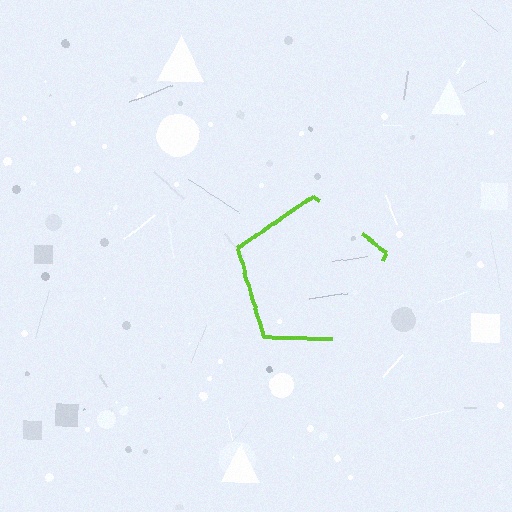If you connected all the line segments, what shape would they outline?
They would outline a pentagon.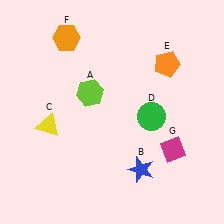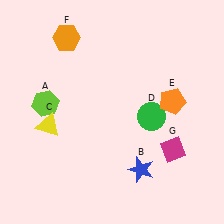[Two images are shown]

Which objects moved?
The objects that moved are: the lime hexagon (A), the orange pentagon (E).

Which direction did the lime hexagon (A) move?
The lime hexagon (A) moved left.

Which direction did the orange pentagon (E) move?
The orange pentagon (E) moved down.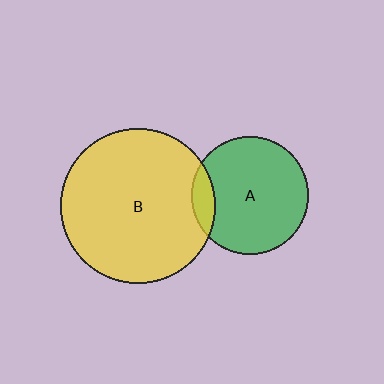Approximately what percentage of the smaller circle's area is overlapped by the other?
Approximately 10%.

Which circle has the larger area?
Circle B (yellow).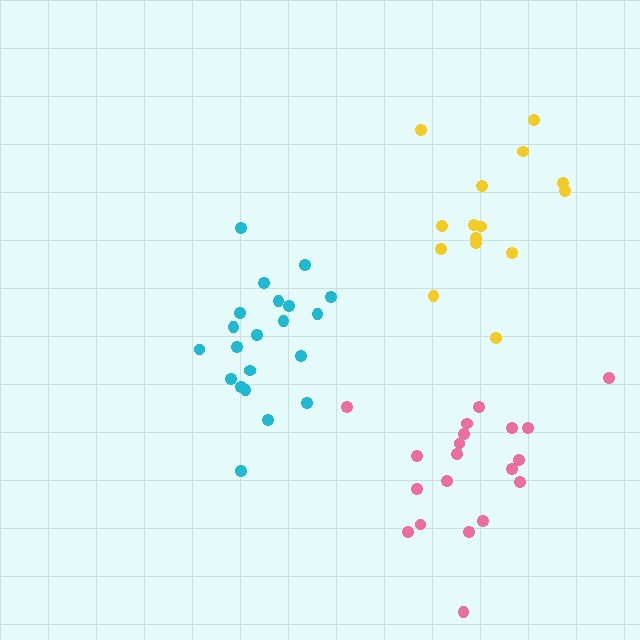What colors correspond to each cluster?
The clusters are colored: cyan, pink, yellow.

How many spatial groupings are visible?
There are 3 spatial groupings.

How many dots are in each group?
Group 1: 21 dots, Group 2: 20 dots, Group 3: 15 dots (56 total).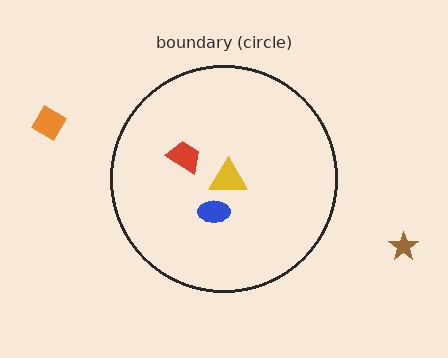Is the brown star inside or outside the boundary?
Outside.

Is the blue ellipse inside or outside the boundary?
Inside.